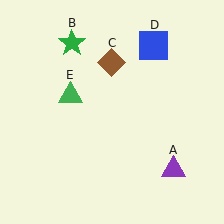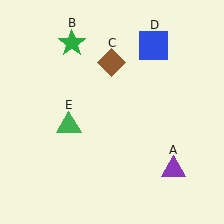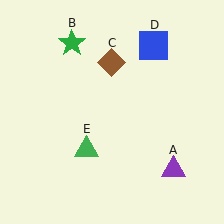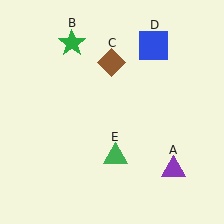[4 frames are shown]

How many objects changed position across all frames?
1 object changed position: green triangle (object E).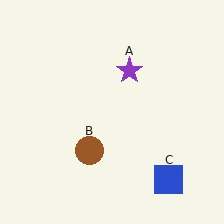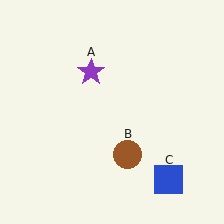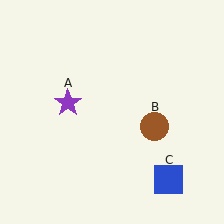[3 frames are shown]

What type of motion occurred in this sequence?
The purple star (object A), brown circle (object B) rotated counterclockwise around the center of the scene.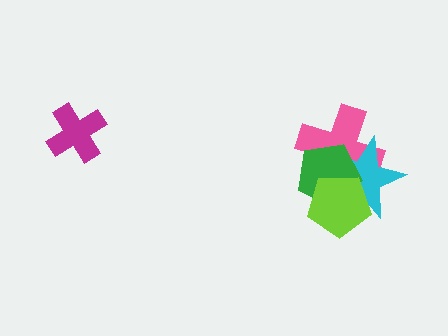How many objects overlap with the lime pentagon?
3 objects overlap with the lime pentagon.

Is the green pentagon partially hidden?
Yes, it is partially covered by another shape.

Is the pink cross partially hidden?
Yes, it is partially covered by another shape.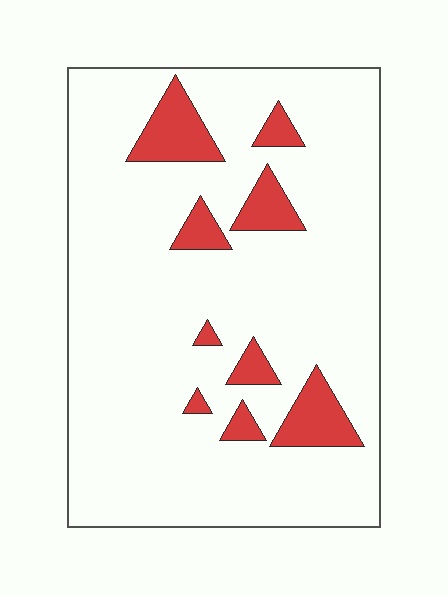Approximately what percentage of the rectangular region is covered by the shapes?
Approximately 10%.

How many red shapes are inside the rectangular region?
9.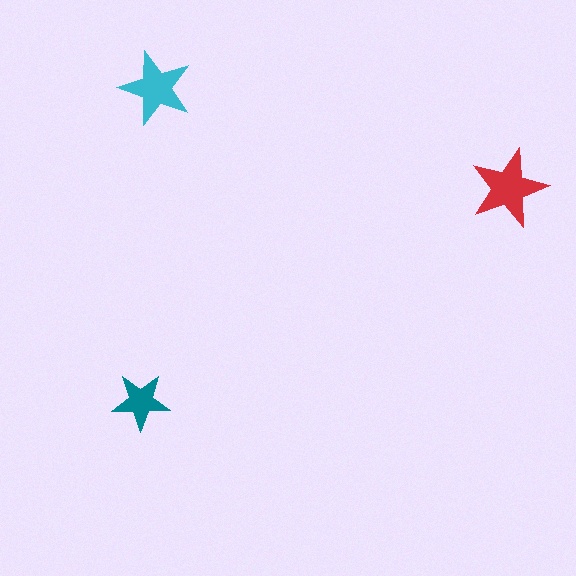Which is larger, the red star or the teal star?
The red one.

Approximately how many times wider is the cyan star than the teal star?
About 1.5 times wider.